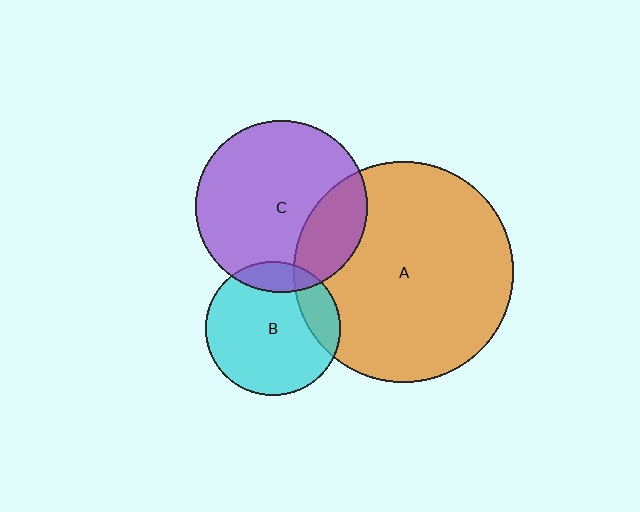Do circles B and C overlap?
Yes.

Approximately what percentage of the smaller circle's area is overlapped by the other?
Approximately 15%.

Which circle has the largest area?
Circle A (orange).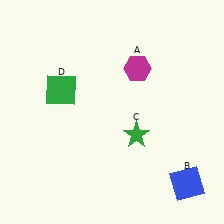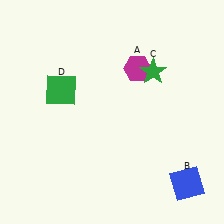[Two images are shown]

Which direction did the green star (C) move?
The green star (C) moved up.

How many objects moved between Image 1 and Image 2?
1 object moved between the two images.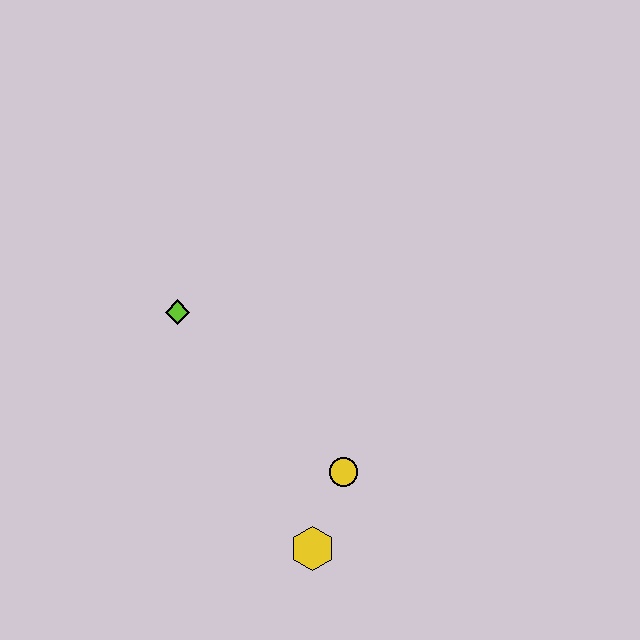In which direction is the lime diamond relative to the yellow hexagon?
The lime diamond is above the yellow hexagon.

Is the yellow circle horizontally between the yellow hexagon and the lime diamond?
No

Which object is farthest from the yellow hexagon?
The lime diamond is farthest from the yellow hexagon.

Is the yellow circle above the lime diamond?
No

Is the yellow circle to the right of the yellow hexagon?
Yes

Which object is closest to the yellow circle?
The yellow hexagon is closest to the yellow circle.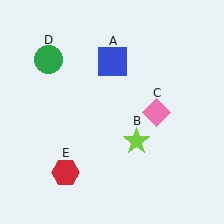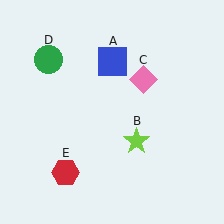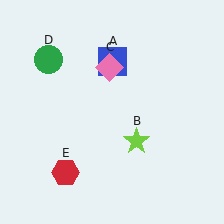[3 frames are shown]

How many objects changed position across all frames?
1 object changed position: pink diamond (object C).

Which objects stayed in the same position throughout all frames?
Blue square (object A) and lime star (object B) and green circle (object D) and red hexagon (object E) remained stationary.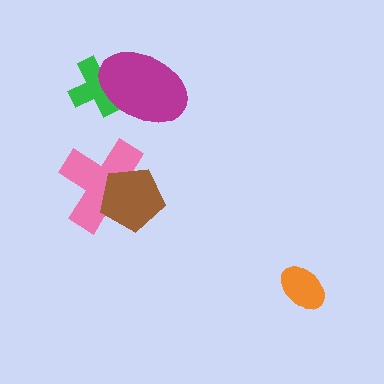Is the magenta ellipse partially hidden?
No, no other shape covers it.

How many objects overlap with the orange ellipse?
0 objects overlap with the orange ellipse.